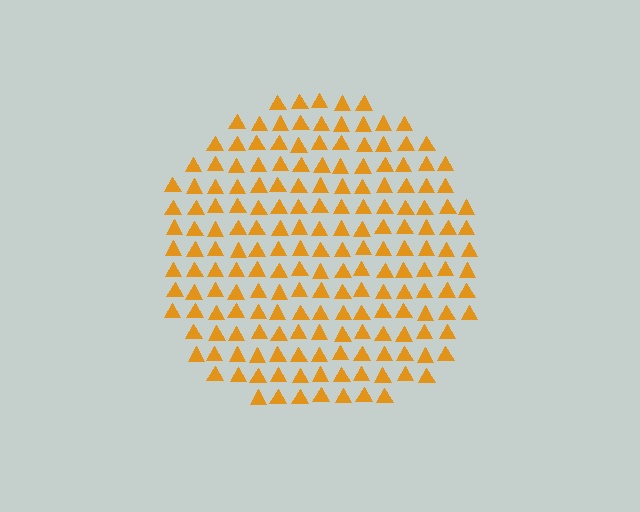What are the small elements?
The small elements are triangles.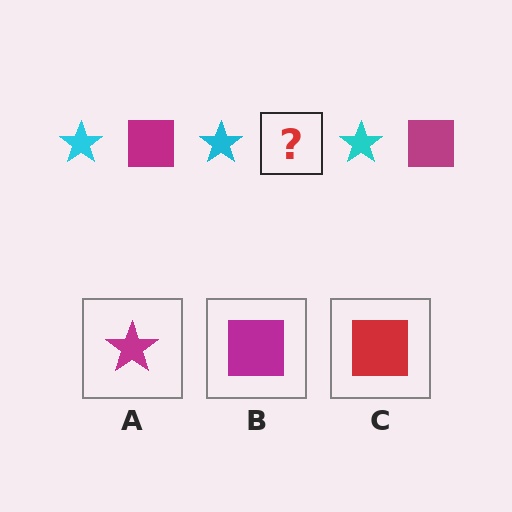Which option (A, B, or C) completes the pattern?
B.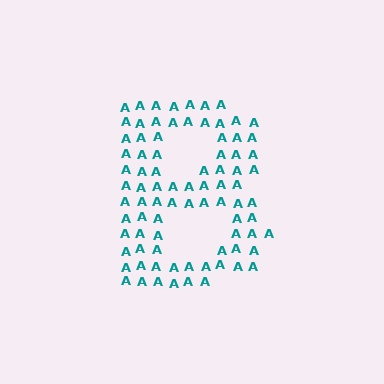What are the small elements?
The small elements are letter A's.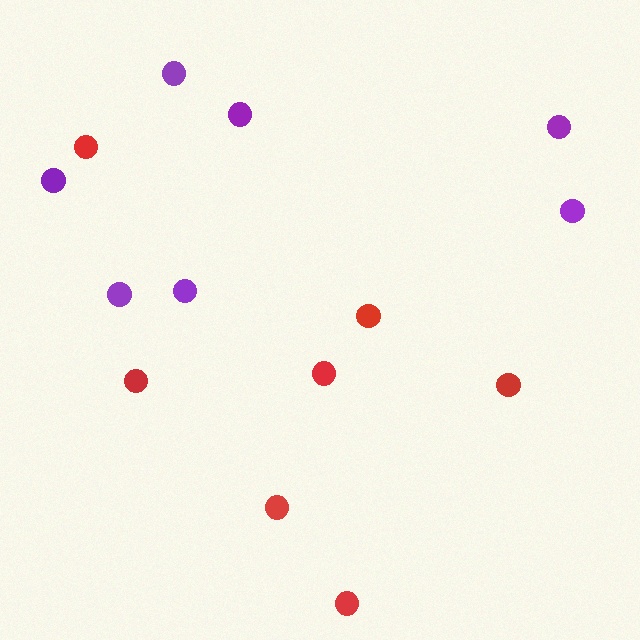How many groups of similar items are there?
There are 2 groups: one group of purple circles (7) and one group of red circles (7).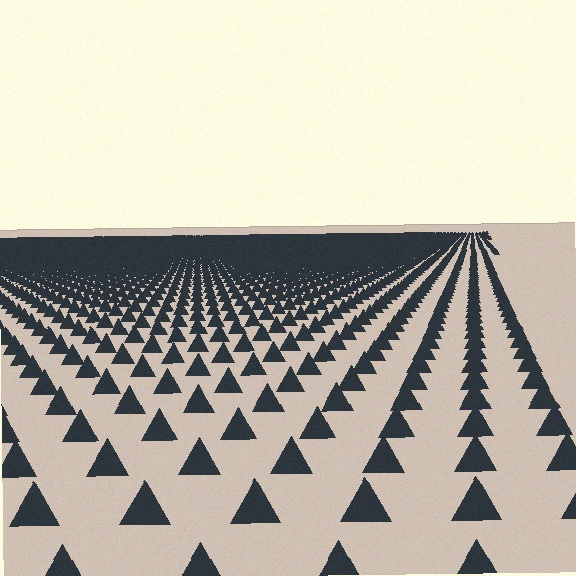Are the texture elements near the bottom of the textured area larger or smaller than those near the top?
Larger. Near the bottom, elements are closer to the viewer and appear at a bigger on-screen size.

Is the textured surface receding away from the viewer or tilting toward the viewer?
The surface is receding away from the viewer. Texture elements get smaller and denser toward the top.